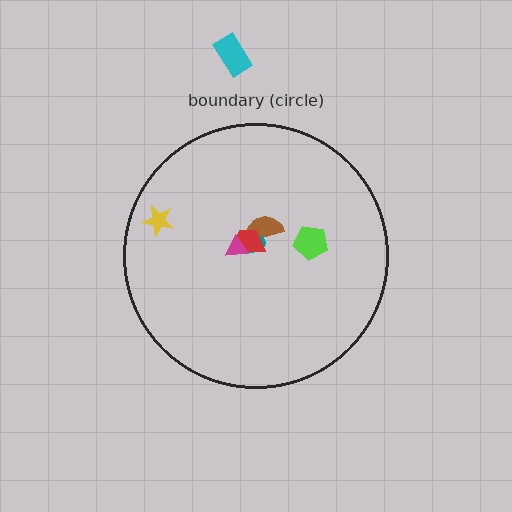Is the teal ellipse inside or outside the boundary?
Inside.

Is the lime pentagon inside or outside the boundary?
Inside.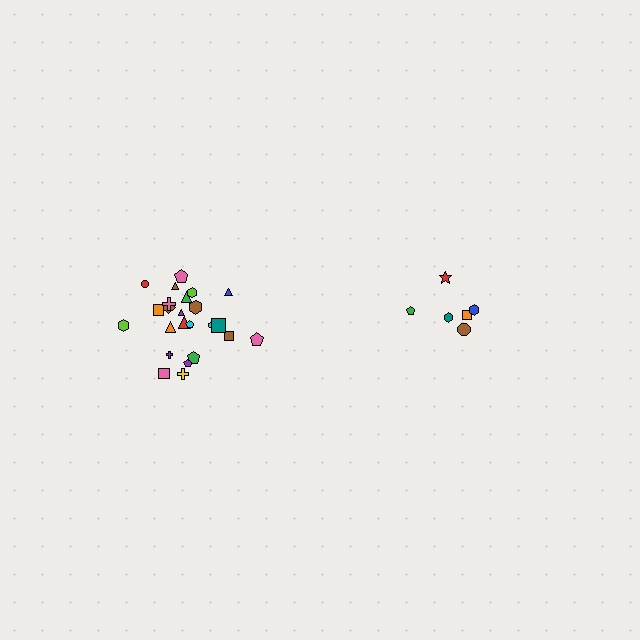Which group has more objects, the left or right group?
The left group.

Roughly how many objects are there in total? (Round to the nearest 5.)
Roughly 30 objects in total.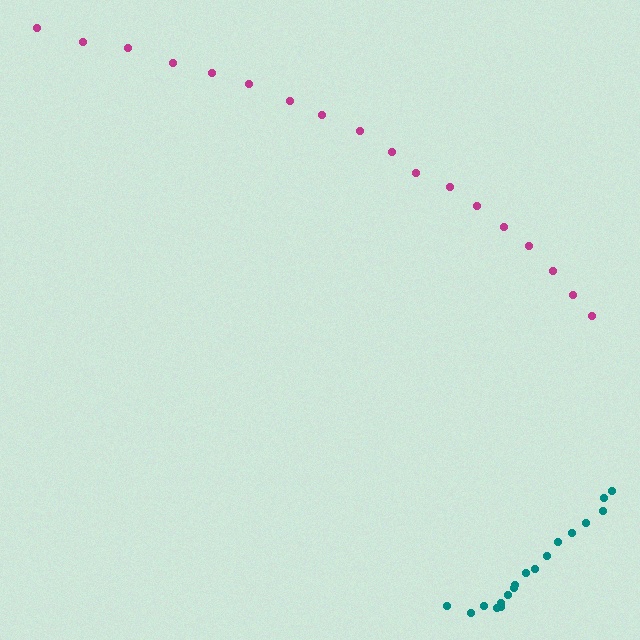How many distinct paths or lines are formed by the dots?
There are 2 distinct paths.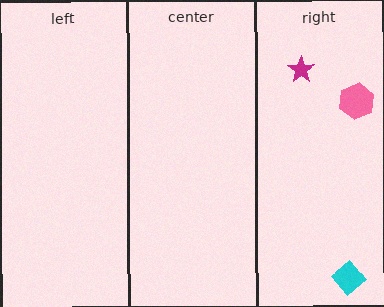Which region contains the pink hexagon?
The right region.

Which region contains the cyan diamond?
The right region.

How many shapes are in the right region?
3.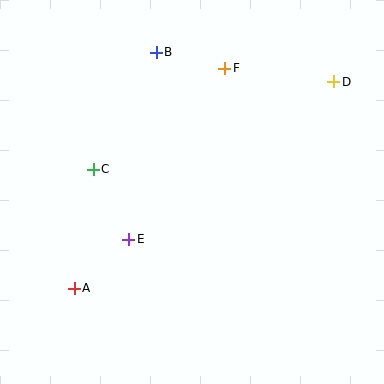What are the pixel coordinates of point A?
Point A is at (74, 288).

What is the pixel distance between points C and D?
The distance between C and D is 256 pixels.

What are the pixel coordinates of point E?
Point E is at (129, 239).